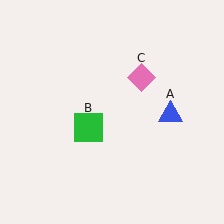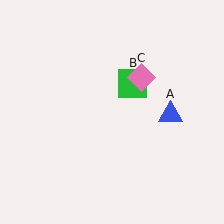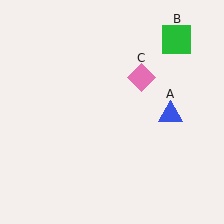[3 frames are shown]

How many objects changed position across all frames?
1 object changed position: green square (object B).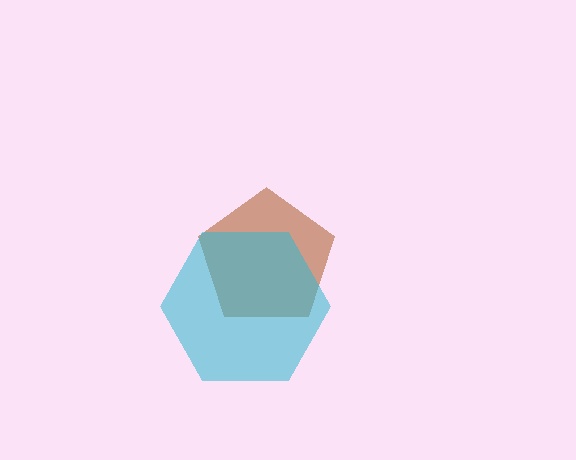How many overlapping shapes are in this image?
There are 2 overlapping shapes in the image.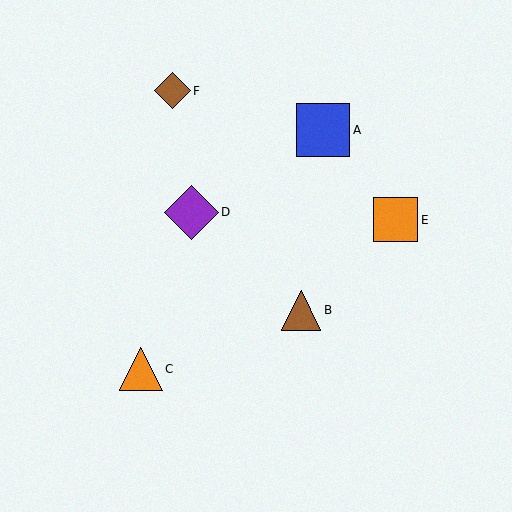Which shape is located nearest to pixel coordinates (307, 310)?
The brown triangle (labeled B) at (301, 310) is nearest to that location.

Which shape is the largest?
The purple diamond (labeled D) is the largest.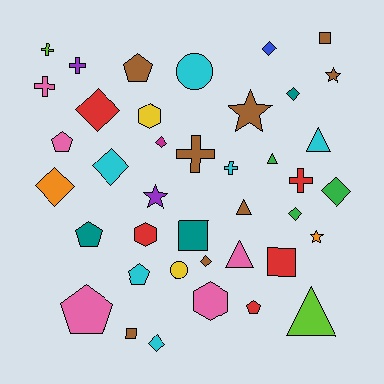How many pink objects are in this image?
There are 5 pink objects.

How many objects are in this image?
There are 40 objects.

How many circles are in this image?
There are 2 circles.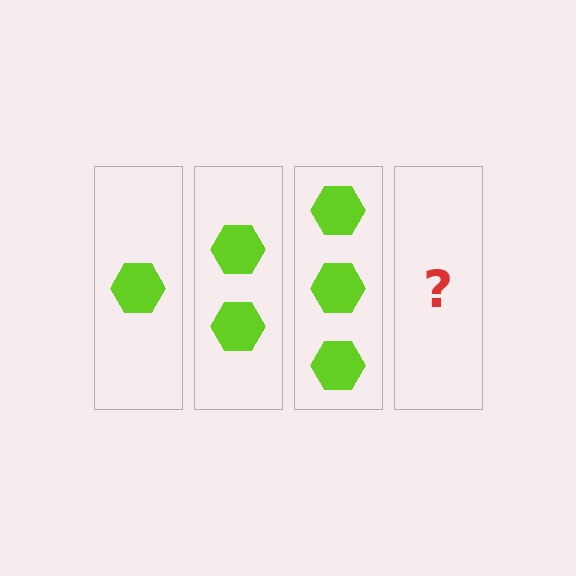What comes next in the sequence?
The next element should be 4 hexagons.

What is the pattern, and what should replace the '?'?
The pattern is that each step adds one more hexagon. The '?' should be 4 hexagons.